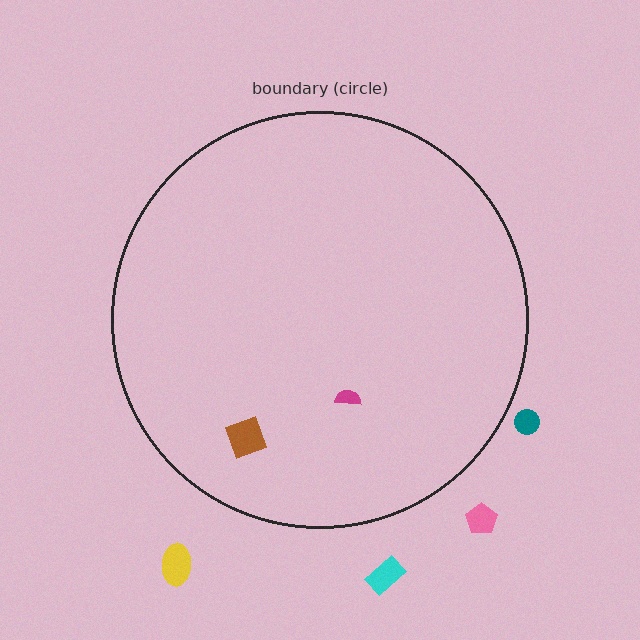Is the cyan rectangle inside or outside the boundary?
Outside.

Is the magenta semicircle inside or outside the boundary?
Inside.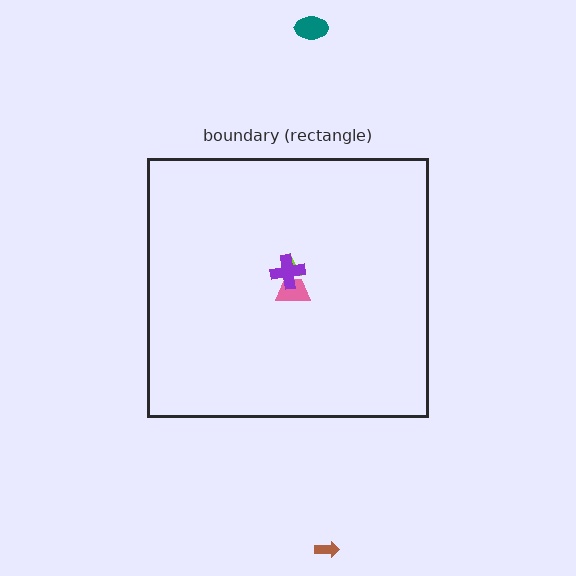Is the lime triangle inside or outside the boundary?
Inside.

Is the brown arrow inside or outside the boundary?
Outside.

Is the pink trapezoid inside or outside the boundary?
Inside.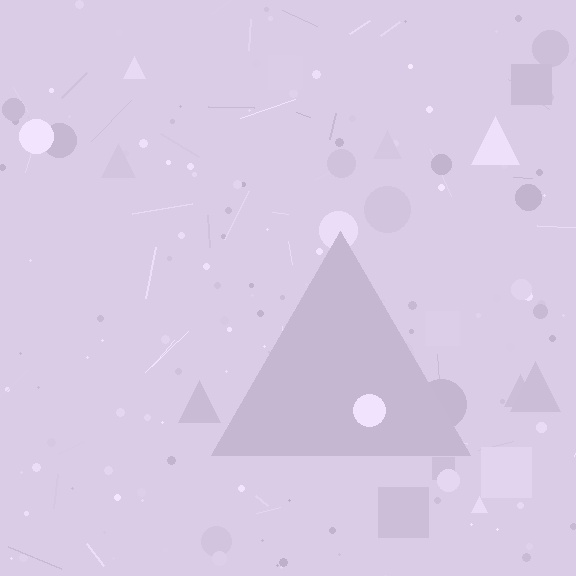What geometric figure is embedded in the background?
A triangle is embedded in the background.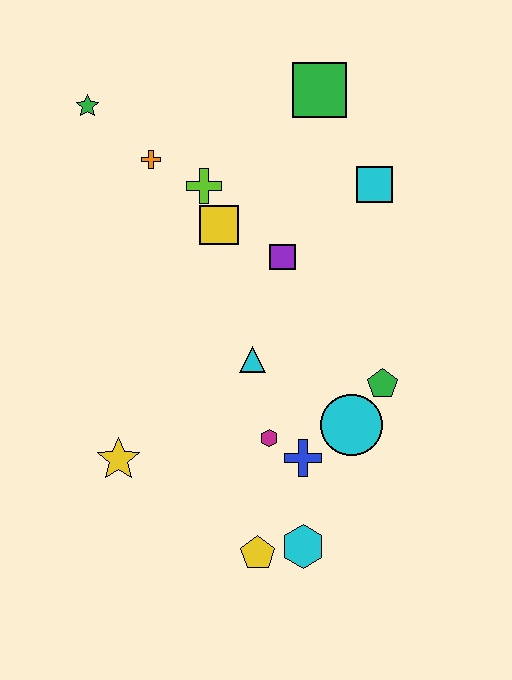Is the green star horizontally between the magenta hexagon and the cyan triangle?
No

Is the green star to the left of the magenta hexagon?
Yes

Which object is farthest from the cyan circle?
The green star is farthest from the cyan circle.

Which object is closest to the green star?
The orange cross is closest to the green star.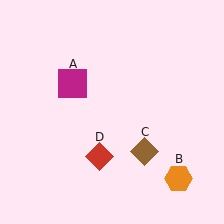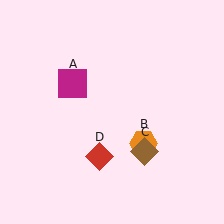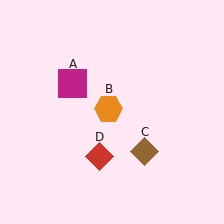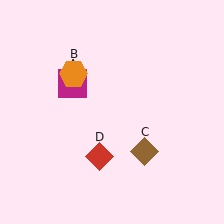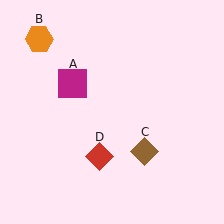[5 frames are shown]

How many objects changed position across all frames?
1 object changed position: orange hexagon (object B).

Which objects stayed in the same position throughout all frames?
Magenta square (object A) and brown diamond (object C) and red diamond (object D) remained stationary.